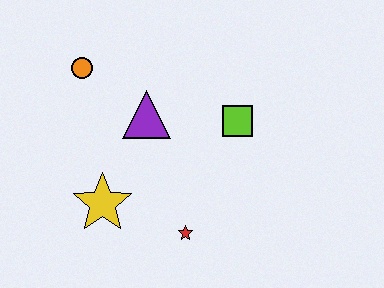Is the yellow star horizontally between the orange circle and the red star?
Yes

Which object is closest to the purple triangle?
The orange circle is closest to the purple triangle.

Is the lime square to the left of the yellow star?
No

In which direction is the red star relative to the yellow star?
The red star is to the right of the yellow star.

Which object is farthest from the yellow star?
The lime square is farthest from the yellow star.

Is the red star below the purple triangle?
Yes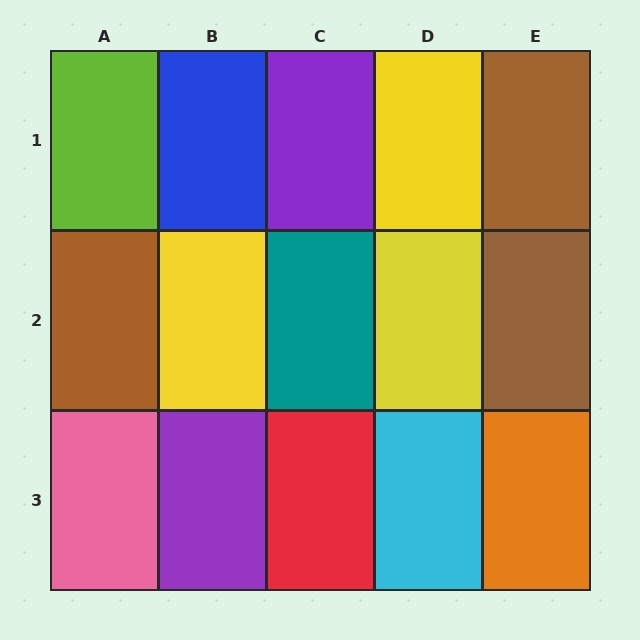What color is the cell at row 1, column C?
Purple.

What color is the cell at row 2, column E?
Brown.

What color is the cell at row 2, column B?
Yellow.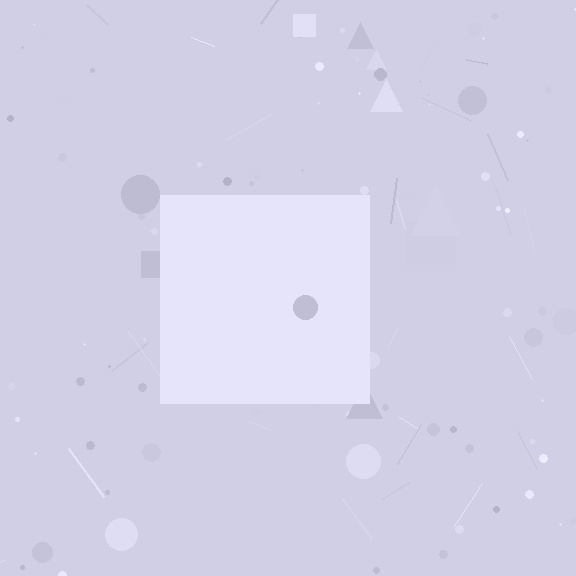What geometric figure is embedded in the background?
A square is embedded in the background.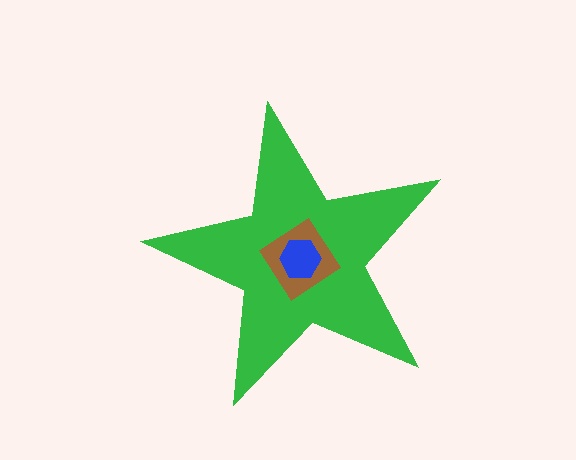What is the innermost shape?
The blue hexagon.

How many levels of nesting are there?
3.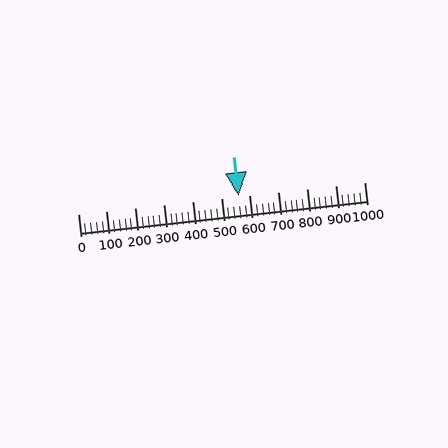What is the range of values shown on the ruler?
The ruler shows values from 0 to 1000.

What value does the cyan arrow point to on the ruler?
The cyan arrow points to approximately 560.